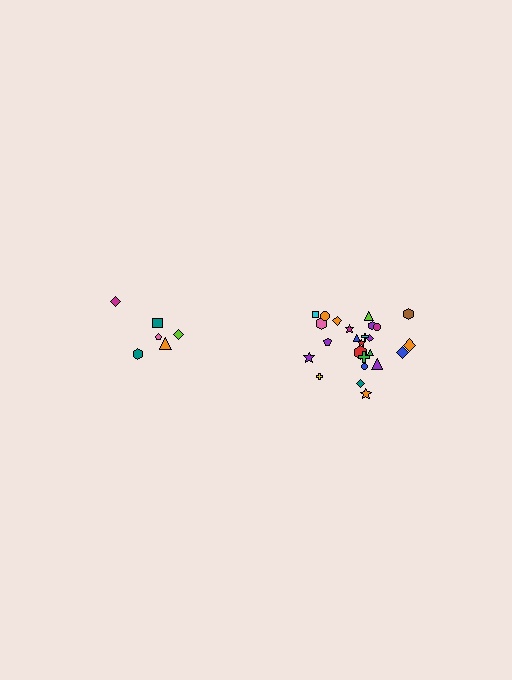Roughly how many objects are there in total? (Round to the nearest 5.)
Roughly 30 objects in total.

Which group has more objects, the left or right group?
The right group.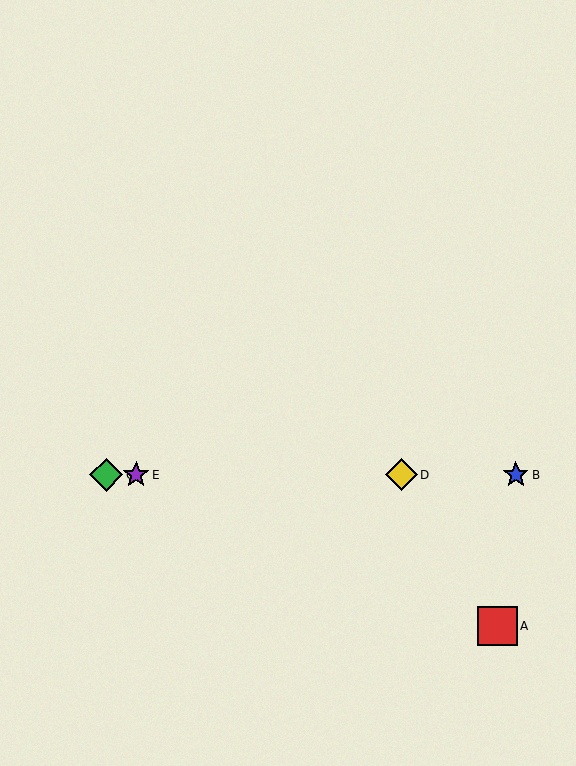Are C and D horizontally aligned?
Yes, both are at y≈475.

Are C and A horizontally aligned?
No, C is at y≈475 and A is at y≈626.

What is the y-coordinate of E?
Object E is at y≈475.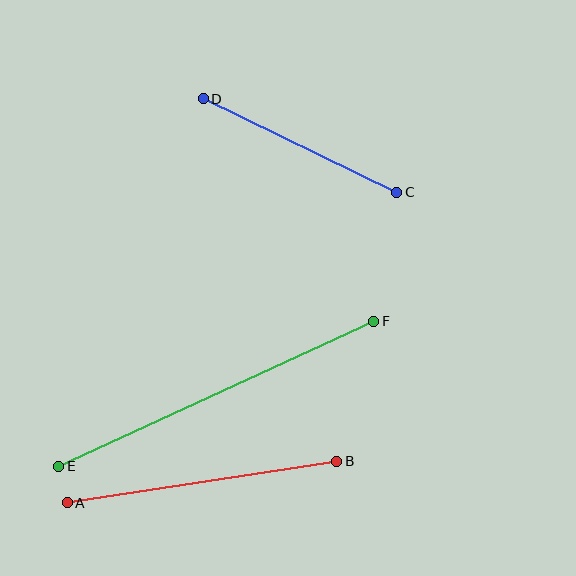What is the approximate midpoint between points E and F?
The midpoint is at approximately (216, 394) pixels.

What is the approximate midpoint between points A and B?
The midpoint is at approximately (202, 482) pixels.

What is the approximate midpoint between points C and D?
The midpoint is at approximately (300, 146) pixels.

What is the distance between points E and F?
The distance is approximately 346 pixels.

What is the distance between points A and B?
The distance is approximately 273 pixels.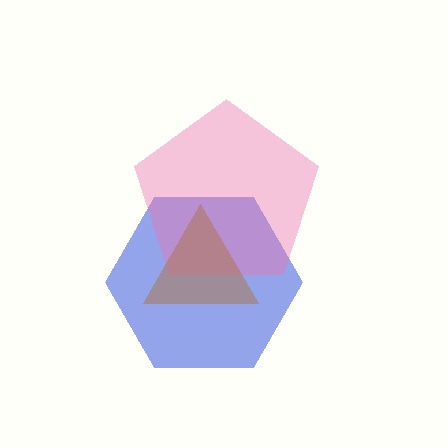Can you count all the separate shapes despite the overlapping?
Yes, there are 3 separate shapes.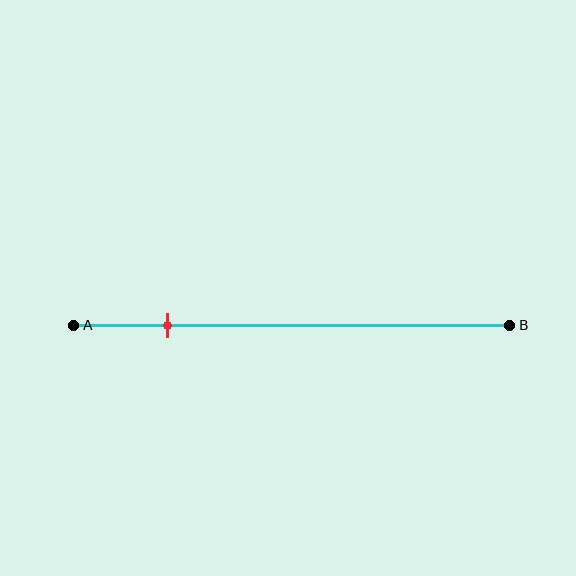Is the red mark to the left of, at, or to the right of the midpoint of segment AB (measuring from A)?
The red mark is to the left of the midpoint of segment AB.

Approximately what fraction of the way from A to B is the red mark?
The red mark is approximately 20% of the way from A to B.